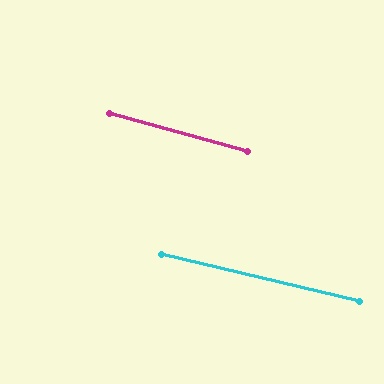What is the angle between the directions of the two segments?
Approximately 2 degrees.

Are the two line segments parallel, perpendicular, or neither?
Parallel — their directions differ by only 2.0°.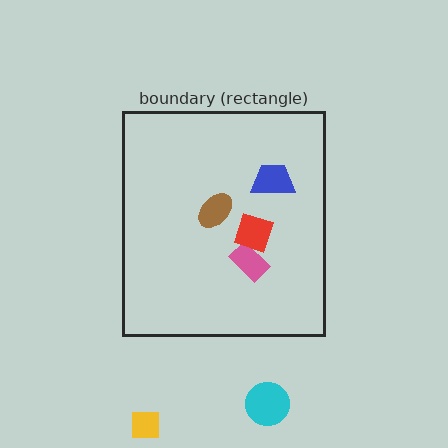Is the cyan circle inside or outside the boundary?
Outside.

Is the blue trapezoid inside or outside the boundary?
Inside.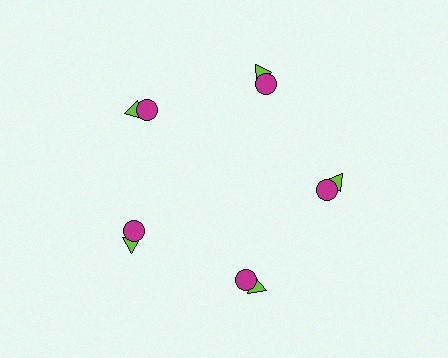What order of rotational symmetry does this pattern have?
This pattern has 5-fold rotational symmetry.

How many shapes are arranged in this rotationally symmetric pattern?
There are 10 shapes, arranged in 5 groups of 2.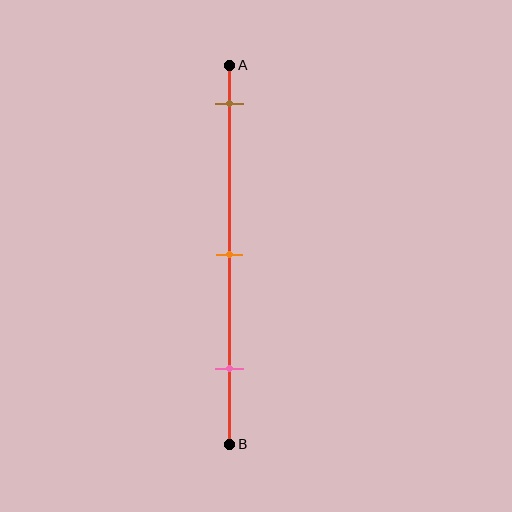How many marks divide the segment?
There are 3 marks dividing the segment.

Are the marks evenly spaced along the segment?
Yes, the marks are approximately evenly spaced.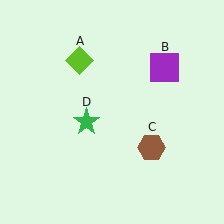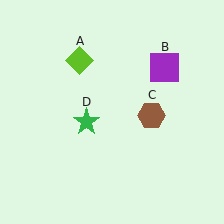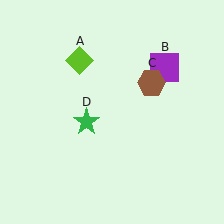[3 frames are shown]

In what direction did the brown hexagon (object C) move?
The brown hexagon (object C) moved up.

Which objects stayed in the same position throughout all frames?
Lime diamond (object A) and purple square (object B) and green star (object D) remained stationary.